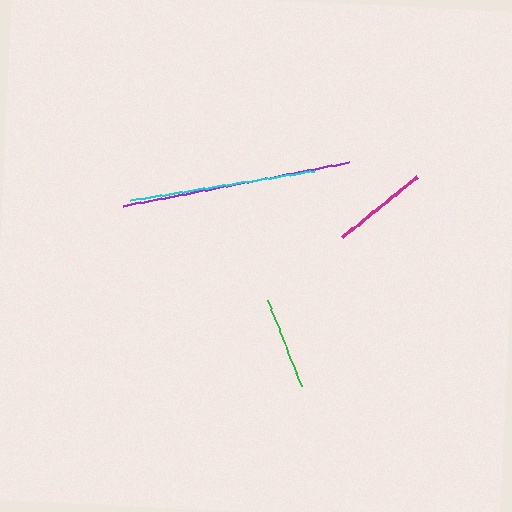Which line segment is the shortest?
The green line is the shortest at approximately 94 pixels.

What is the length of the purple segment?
The purple segment is approximately 230 pixels long.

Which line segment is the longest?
The purple line is the longest at approximately 230 pixels.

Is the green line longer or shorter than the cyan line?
The cyan line is longer than the green line.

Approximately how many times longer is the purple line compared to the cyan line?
The purple line is approximately 1.2 times the length of the cyan line.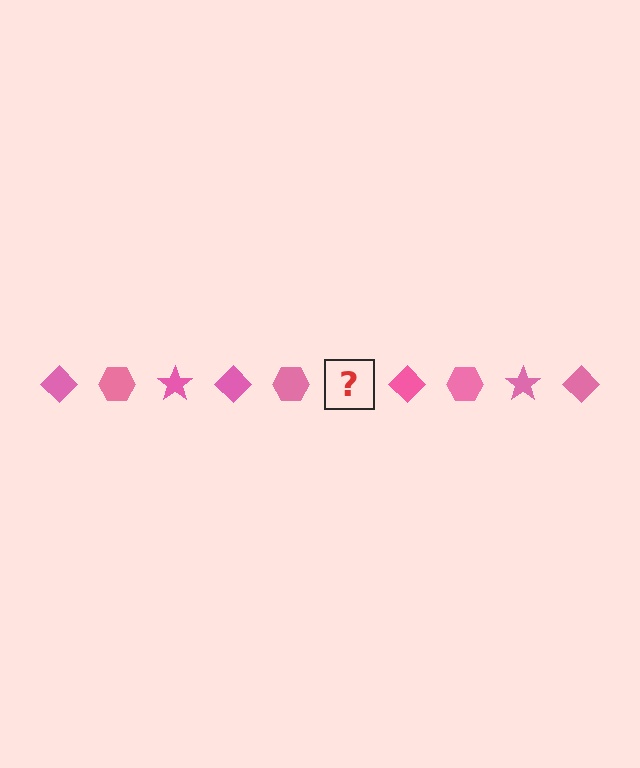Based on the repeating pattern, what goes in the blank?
The blank should be a pink star.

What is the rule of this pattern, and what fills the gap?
The rule is that the pattern cycles through diamond, hexagon, star shapes in pink. The gap should be filled with a pink star.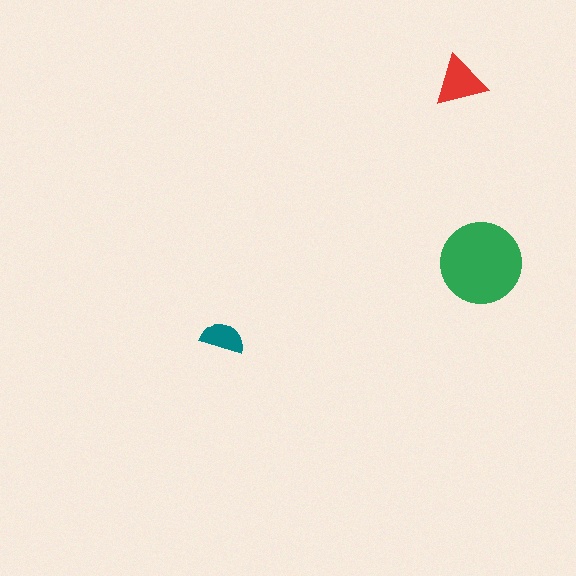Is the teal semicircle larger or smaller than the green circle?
Smaller.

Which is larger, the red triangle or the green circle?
The green circle.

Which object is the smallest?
The teal semicircle.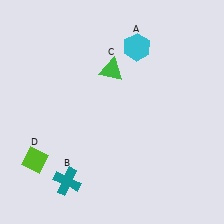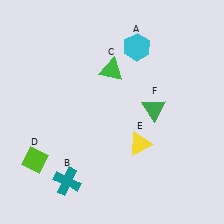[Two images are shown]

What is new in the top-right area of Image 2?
A green triangle (F) was added in the top-right area of Image 2.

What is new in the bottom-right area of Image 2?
A yellow triangle (E) was added in the bottom-right area of Image 2.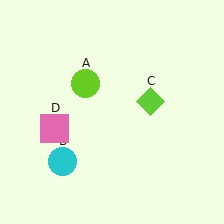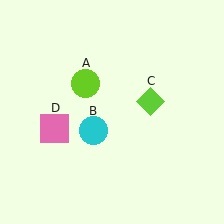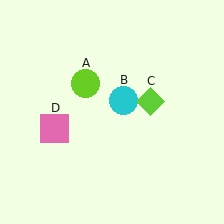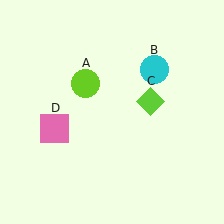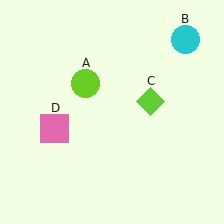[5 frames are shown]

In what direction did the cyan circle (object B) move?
The cyan circle (object B) moved up and to the right.